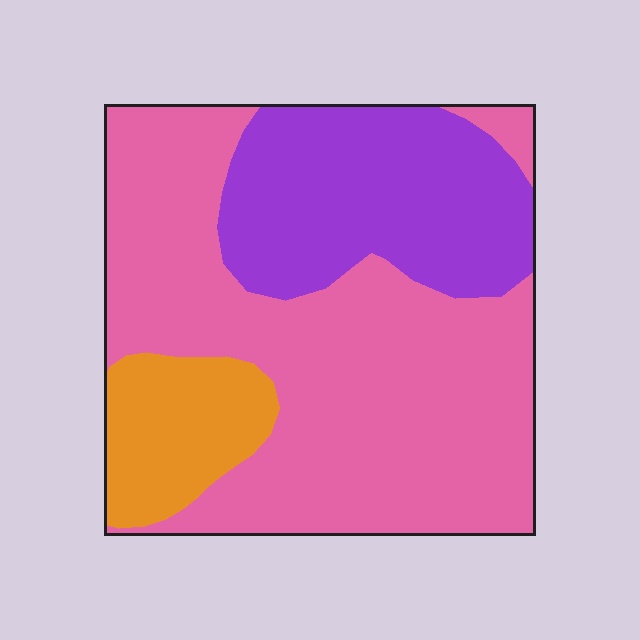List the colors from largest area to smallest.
From largest to smallest: pink, purple, orange.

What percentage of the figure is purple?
Purple covers roughly 30% of the figure.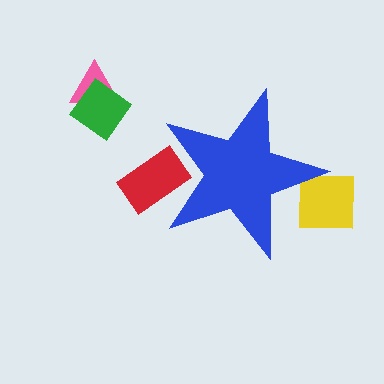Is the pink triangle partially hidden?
No, the pink triangle is fully visible.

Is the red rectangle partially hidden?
Yes, the red rectangle is partially hidden behind the blue star.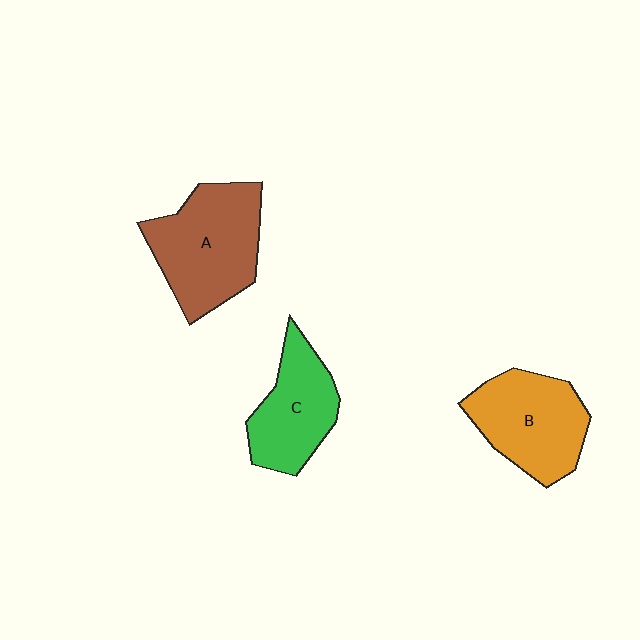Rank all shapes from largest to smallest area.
From largest to smallest: A (brown), B (orange), C (green).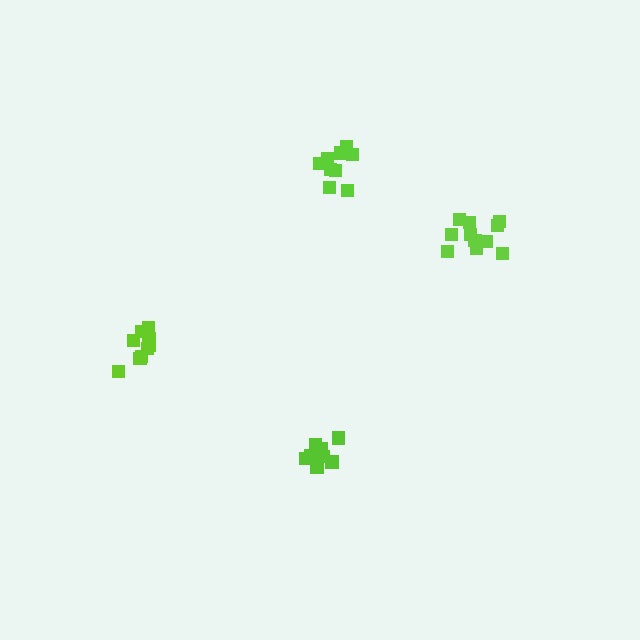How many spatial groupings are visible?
There are 4 spatial groupings.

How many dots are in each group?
Group 1: 8 dots, Group 2: 11 dots, Group 3: 9 dots, Group 4: 10 dots (38 total).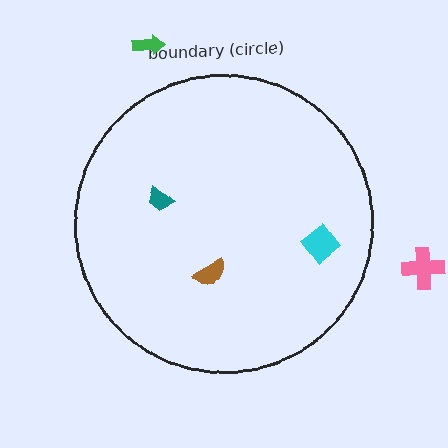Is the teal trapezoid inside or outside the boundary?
Inside.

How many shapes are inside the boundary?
3 inside, 2 outside.